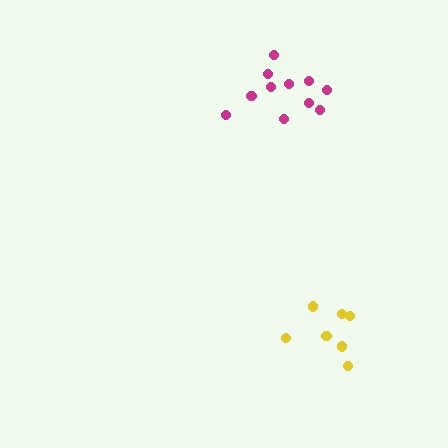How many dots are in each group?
Group 1: 11 dots, Group 2: 7 dots (18 total).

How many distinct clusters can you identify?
There are 2 distinct clusters.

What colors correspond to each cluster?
The clusters are colored: magenta, yellow.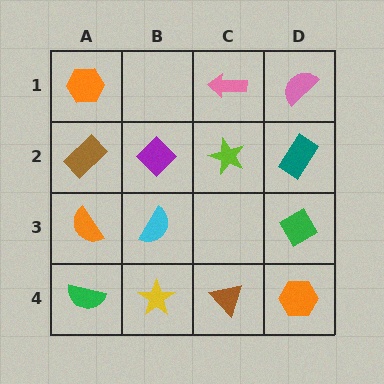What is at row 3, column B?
A cyan semicircle.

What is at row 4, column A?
A green semicircle.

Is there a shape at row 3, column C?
No, that cell is empty.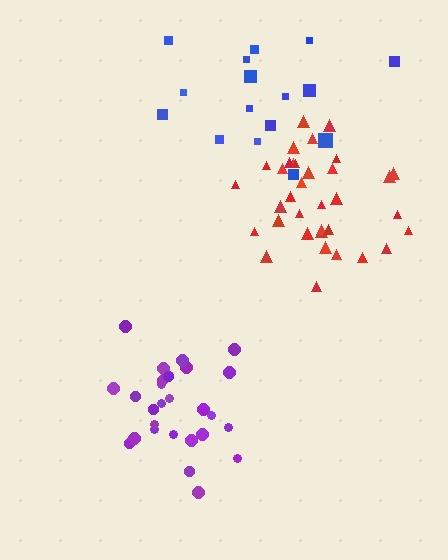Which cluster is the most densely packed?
Purple.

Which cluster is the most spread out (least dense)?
Blue.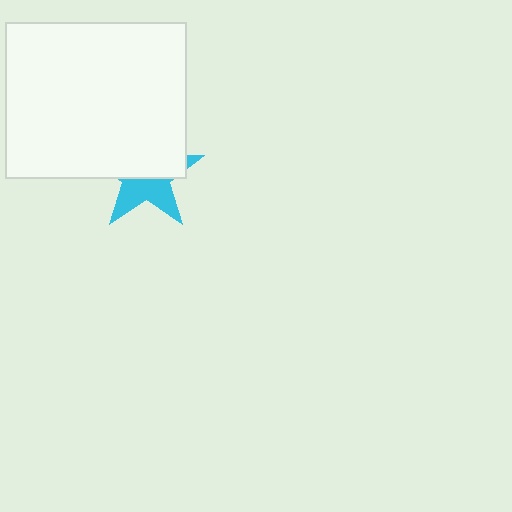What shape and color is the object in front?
The object in front is a white rectangle.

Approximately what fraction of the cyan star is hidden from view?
Roughly 57% of the cyan star is hidden behind the white rectangle.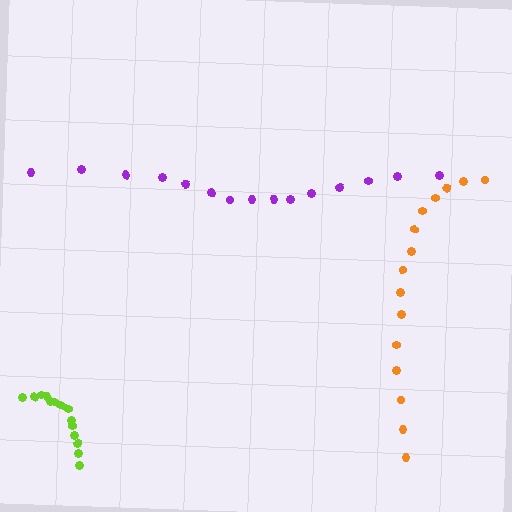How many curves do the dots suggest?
There are 3 distinct paths.